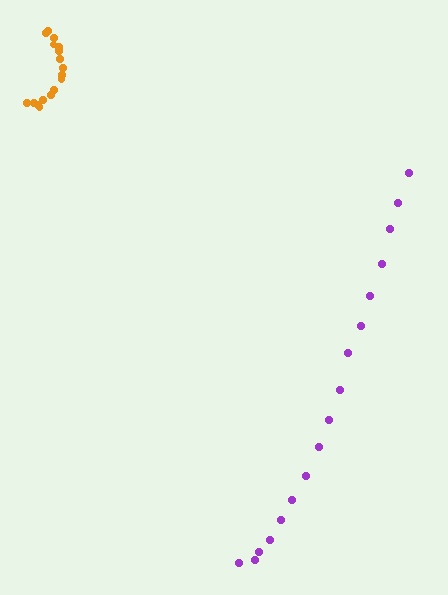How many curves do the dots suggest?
There are 2 distinct paths.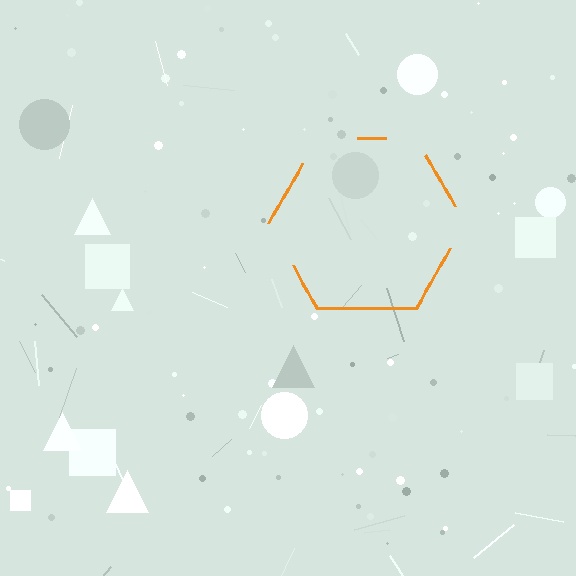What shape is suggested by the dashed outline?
The dashed outline suggests a hexagon.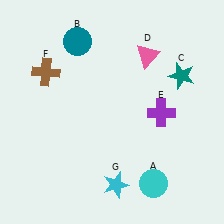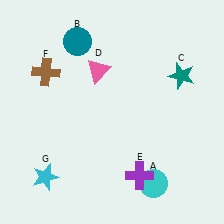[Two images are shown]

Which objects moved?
The objects that moved are: the pink triangle (D), the purple cross (E), the cyan star (G).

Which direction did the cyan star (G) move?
The cyan star (G) moved left.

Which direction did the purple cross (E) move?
The purple cross (E) moved down.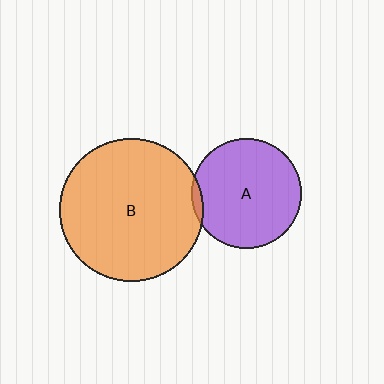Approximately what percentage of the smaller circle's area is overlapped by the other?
Approximately 5%.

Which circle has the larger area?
Circle B (orange).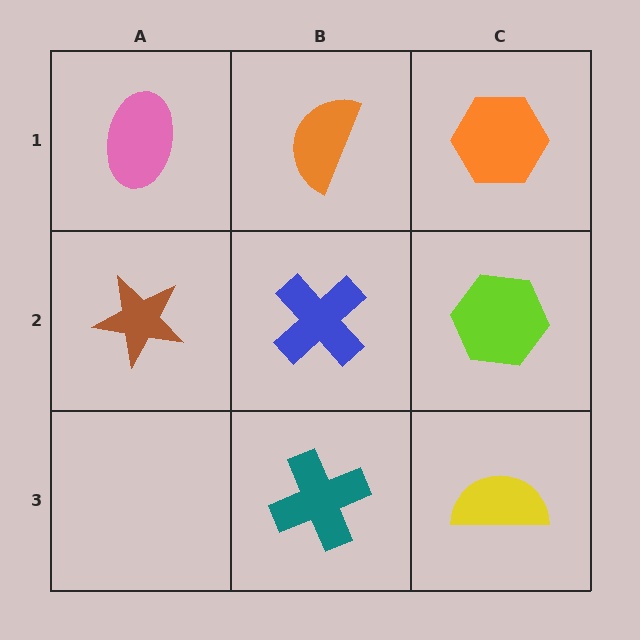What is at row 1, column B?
An orange semicircle.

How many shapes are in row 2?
3 shapes.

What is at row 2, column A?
A brown star.